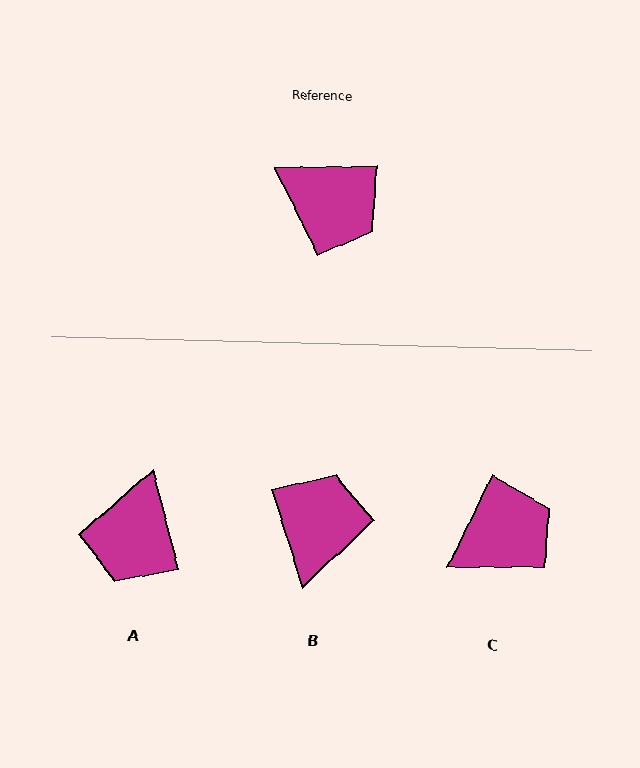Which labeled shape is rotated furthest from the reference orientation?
B, about 106 degrees away.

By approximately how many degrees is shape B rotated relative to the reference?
Approximately 106 degrees counter-clockwise.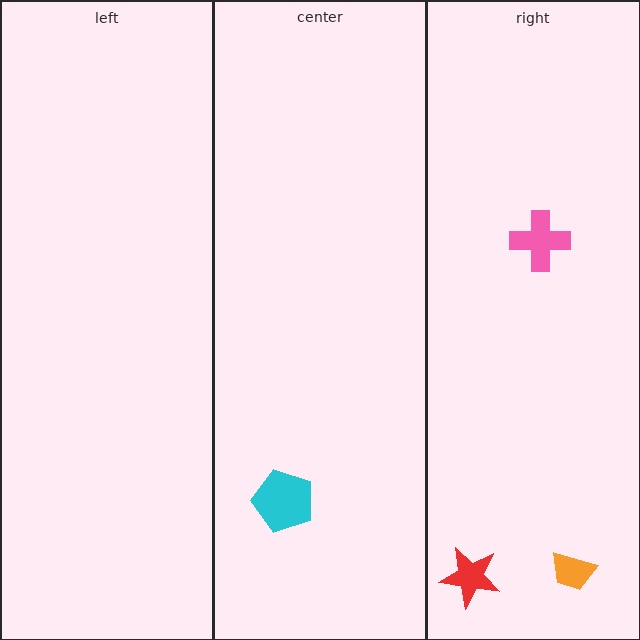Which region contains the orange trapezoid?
The right region.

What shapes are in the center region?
The cyan pentagon.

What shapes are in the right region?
The orange trapezoid, the red star, the pink cross.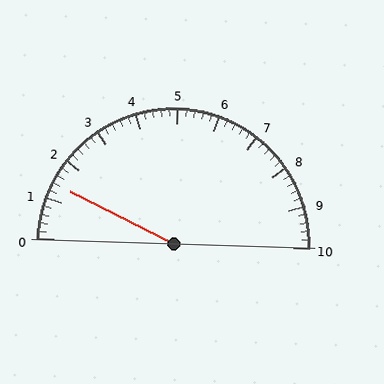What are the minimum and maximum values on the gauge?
The gauge ranges from 0 to 10.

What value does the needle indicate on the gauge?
The needle indicates approximately 1.4.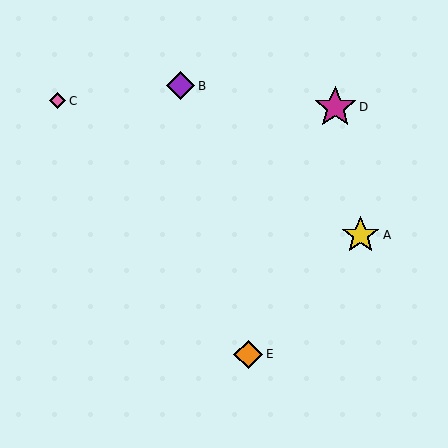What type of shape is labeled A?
Shape A is a yellow star.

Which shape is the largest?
The magenta star (labeled D) is the largest.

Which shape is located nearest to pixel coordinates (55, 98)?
The pink diamond (labeled C) at (57, 101) is nearest to that location.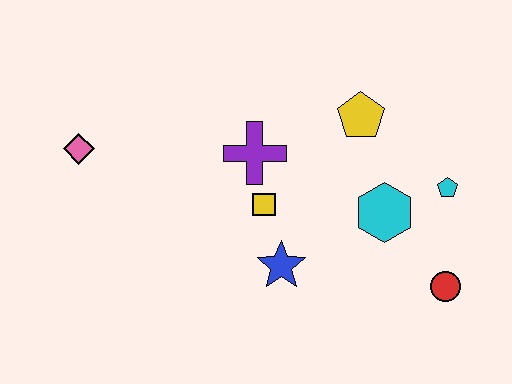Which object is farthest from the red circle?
The pink diamond is farthest from the red circle.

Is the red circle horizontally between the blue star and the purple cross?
No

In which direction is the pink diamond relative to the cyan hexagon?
The pink diamond is to the left of the cyan hexagon.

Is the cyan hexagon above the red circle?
Yes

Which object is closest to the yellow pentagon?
The cyan hexagon is closest to the yellow pentagon.